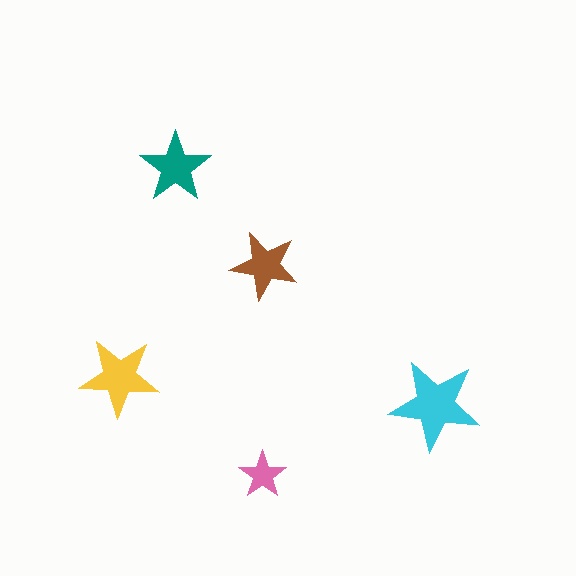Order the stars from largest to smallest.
the cyan one, the yellow one, the teal one, the brown one, the pink one.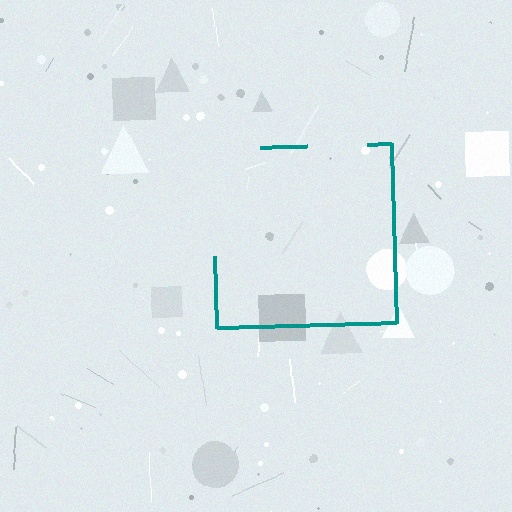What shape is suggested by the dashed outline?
The dashed outline suggests a square.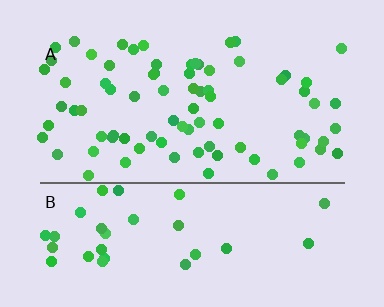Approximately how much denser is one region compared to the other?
Approximately 2.0× — region A over region B.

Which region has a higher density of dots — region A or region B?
A (the top).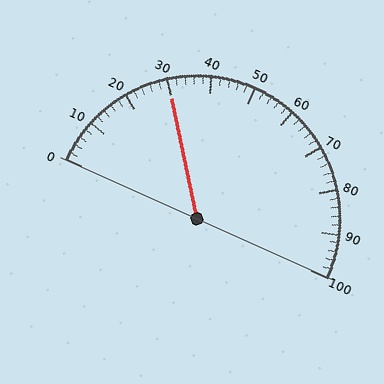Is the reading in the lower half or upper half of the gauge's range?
The reading is in the lower half of the range (0 to 100).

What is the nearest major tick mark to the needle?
The nearest major tick mark is 30.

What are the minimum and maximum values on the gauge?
The gauge ranges from 0 to 100.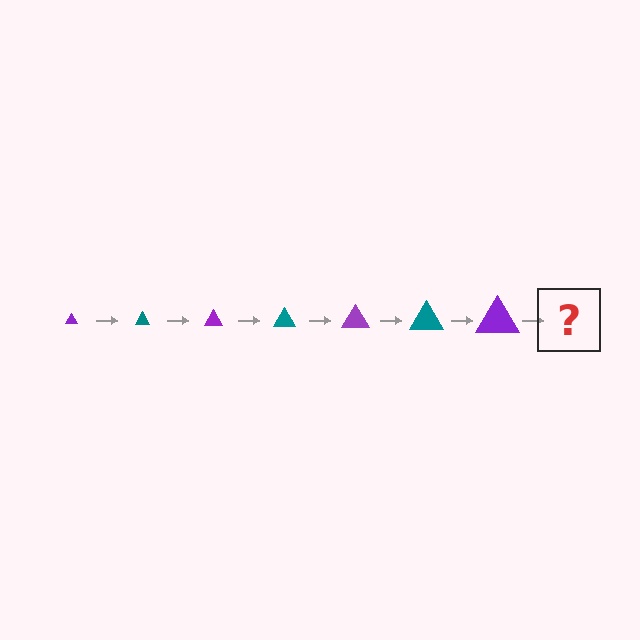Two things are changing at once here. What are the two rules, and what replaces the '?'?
The two rules are that the triangle grows larger each step and the color cycles through purple and teal. The '?' should be a teal triangle, larger than the previous one.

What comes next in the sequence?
The next element should be a teal triangle, larger than the previous one.